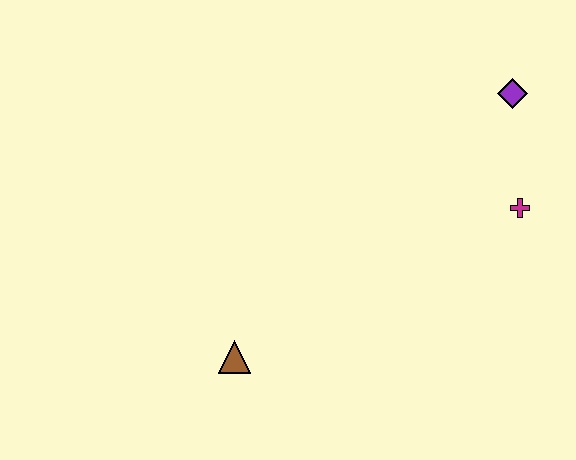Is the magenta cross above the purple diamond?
No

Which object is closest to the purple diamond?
The magenta cross is closest to the purple diamond.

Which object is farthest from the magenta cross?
The brown triangle is farthest from the magenta cross.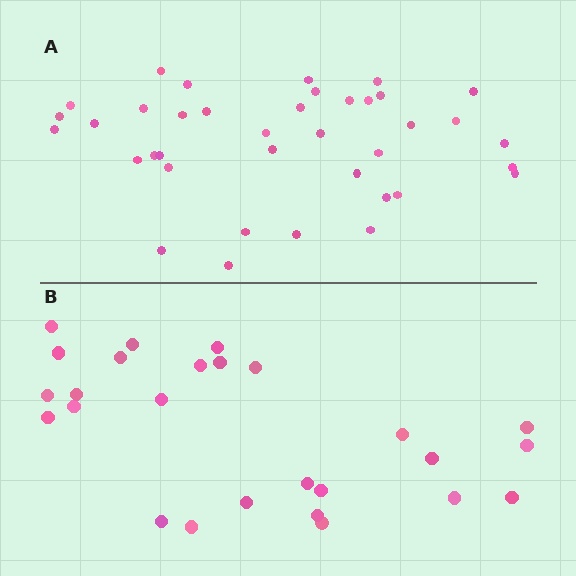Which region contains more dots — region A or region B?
Region A (the top region) has more dots.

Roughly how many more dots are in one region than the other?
Region A has roughly 12 or so more dots than region B.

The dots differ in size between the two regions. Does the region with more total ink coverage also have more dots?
No. Region B has more total ink coverage because its dots are larger, but region A actually contains more individual dots. Total area can be misleading — the number of items is what matters here.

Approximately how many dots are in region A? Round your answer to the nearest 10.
About 40 dots. (The exact count is 38, which rounds to 40.)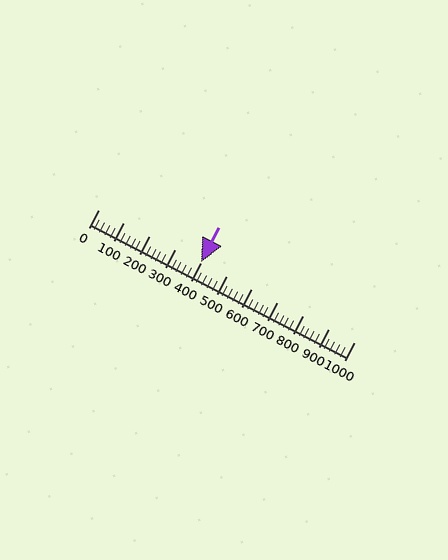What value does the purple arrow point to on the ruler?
The purple arrow points to approximately 400.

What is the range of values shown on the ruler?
The ruler shows values from 0 to 1000.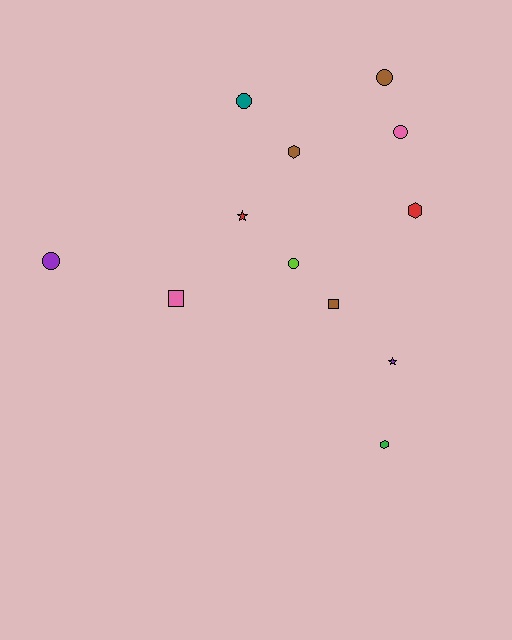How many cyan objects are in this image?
There are no cyan objects.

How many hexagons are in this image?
There are 3 hexagons.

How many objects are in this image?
There are 12 objects.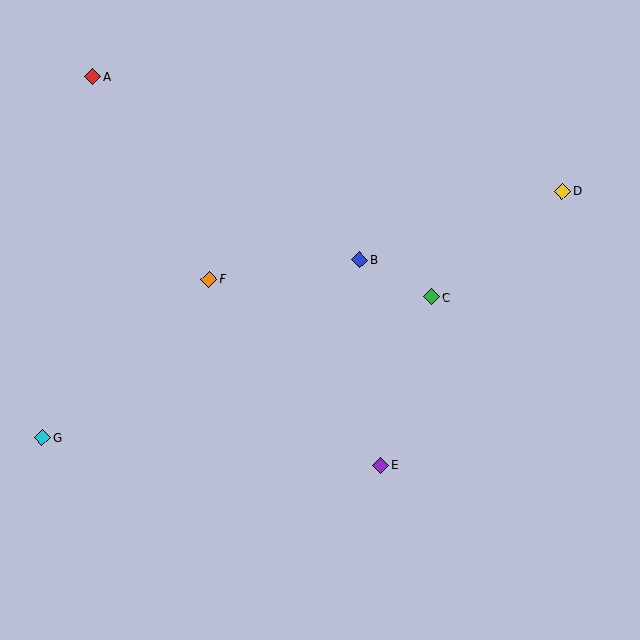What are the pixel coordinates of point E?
Point E is at (381, 465).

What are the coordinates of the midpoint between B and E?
The midpoint between B and E is at (370, 362).